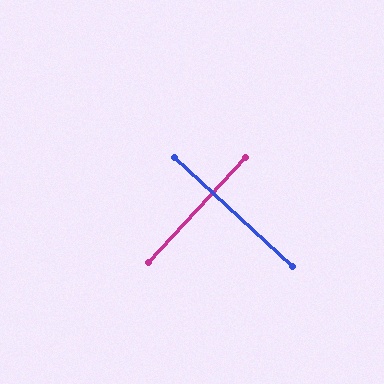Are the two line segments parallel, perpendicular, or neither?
Perpendicular — they meet at approximately 90°.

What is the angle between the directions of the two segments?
Approximately 90 degrees.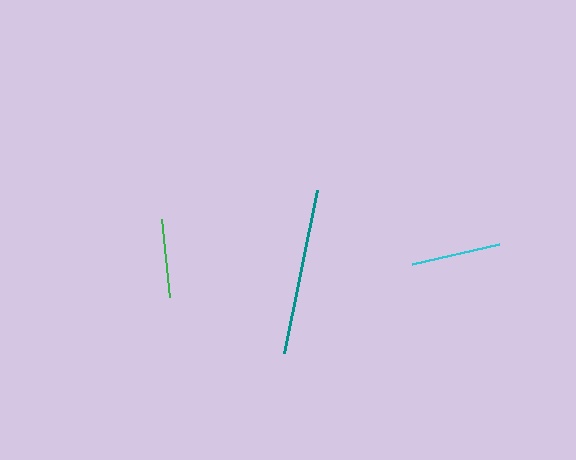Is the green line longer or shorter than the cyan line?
The cyan line is longer than the green line.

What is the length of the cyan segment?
The cyan segment is approximately 89 pixels long.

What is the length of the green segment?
The green segment is approximately 78 pixels long.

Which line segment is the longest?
The teal line is the longest at approximately 166 pixels.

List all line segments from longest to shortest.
From longest to shortest: teal, cyan, green.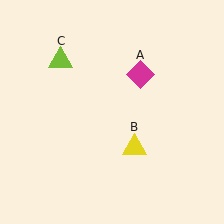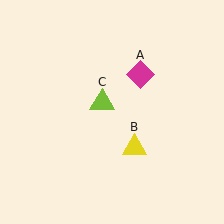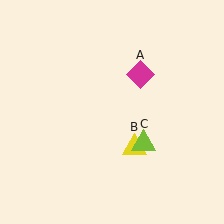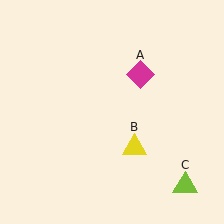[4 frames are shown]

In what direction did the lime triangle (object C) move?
The lime triangle (object C) moved down and to the right.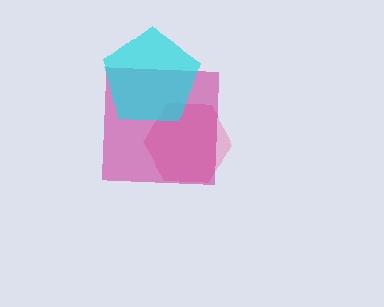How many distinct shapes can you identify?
There are 3 distinct shapes: a pink hexagon, a magenta square, a cyan pentagon.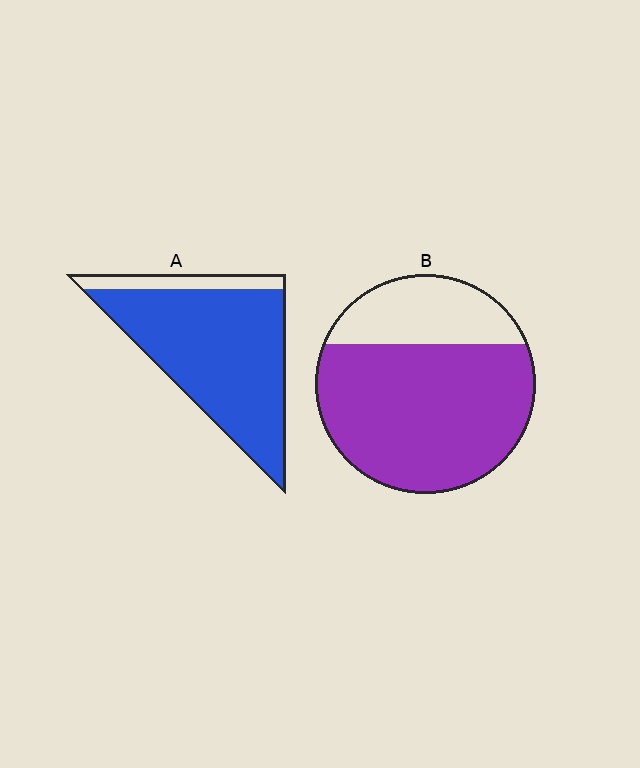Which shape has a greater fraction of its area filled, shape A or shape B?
Shape A.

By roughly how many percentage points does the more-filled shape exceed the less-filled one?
By roughly 15 percentage points (A over B).